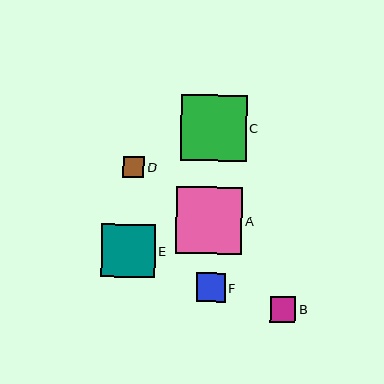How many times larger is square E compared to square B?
Square E is approximately 2.1 times the size of square B.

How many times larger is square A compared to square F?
Square A is approximately 2.3 times the size of square F.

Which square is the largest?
Square A is the largest with a size of approximately 66 pixels.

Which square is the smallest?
Square D is the smallest with a size of approximately 21 pixels.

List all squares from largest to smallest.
From largest to smallest: A, C, E, F, B, D.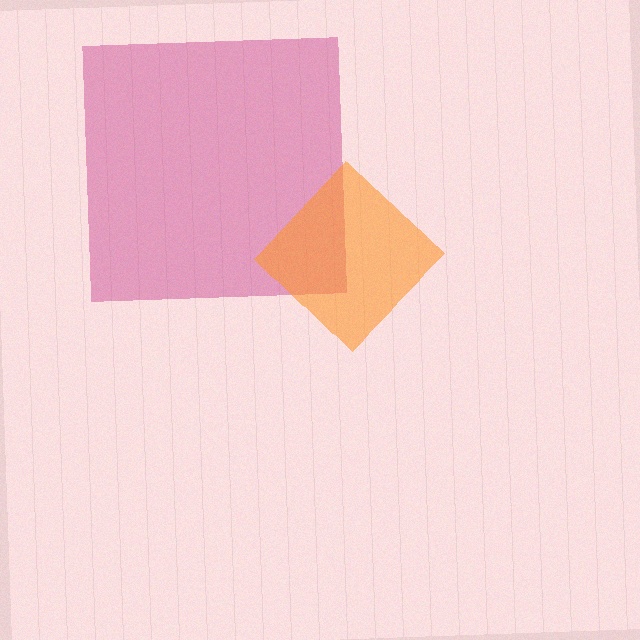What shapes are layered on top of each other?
The layered shapes are: a magenta square, an orange diamond.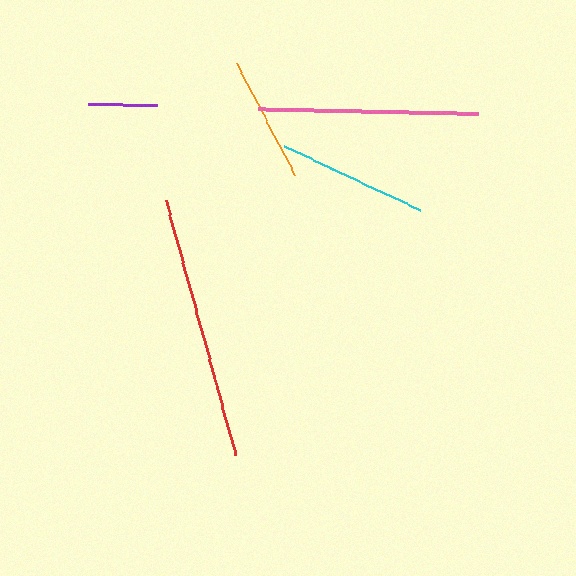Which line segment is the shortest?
The purple line is the shortest at approximately 69 pixels.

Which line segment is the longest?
The red line is the longest at approximately 263 pixels.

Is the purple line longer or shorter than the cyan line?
The cyan line is longer than the purple line.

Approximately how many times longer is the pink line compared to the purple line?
The pink line is approximately 3.2 times the length of the purple line.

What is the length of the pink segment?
The pink segment is approximately 220 pixels long.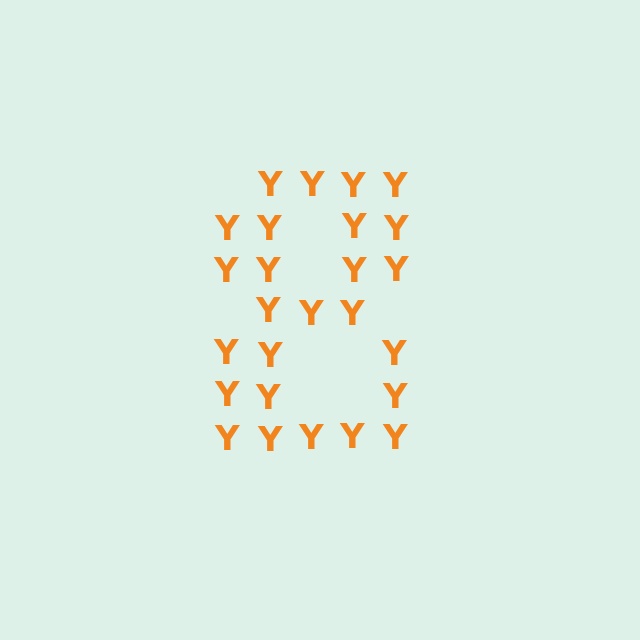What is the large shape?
The large shape is the digit 8.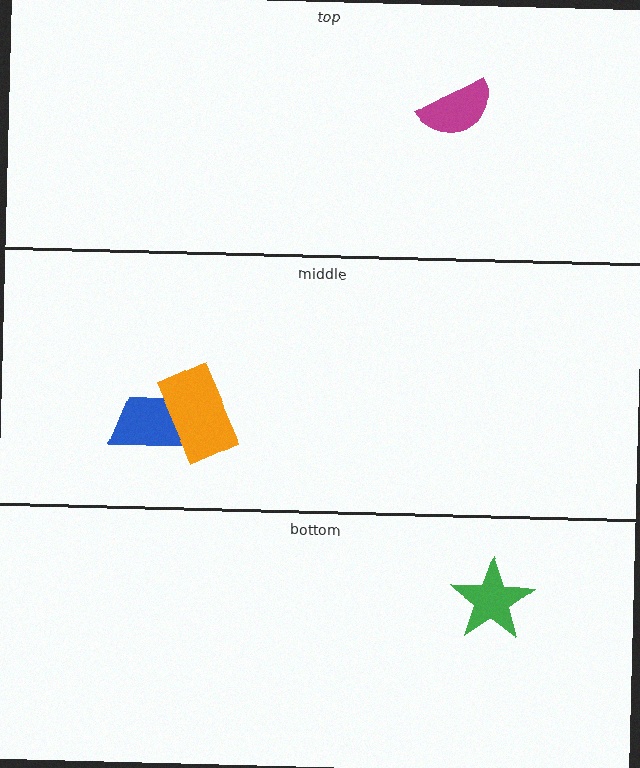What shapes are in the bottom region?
The green star.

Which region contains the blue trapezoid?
The middle region.